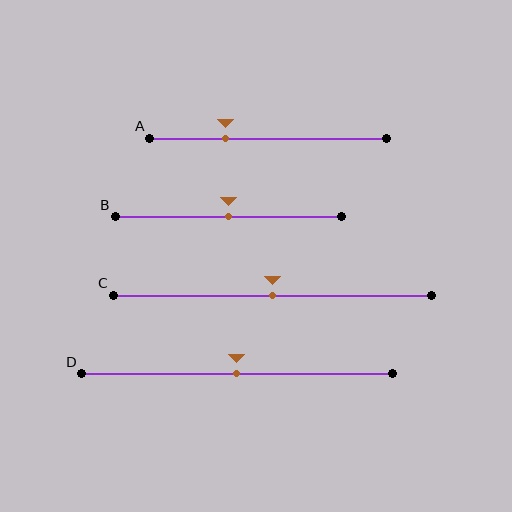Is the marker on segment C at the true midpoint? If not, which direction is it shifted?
Yes, the marker on segment C is at the true midpoint.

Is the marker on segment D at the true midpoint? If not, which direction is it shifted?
Yes, the marker on segment D is at the true midpoint.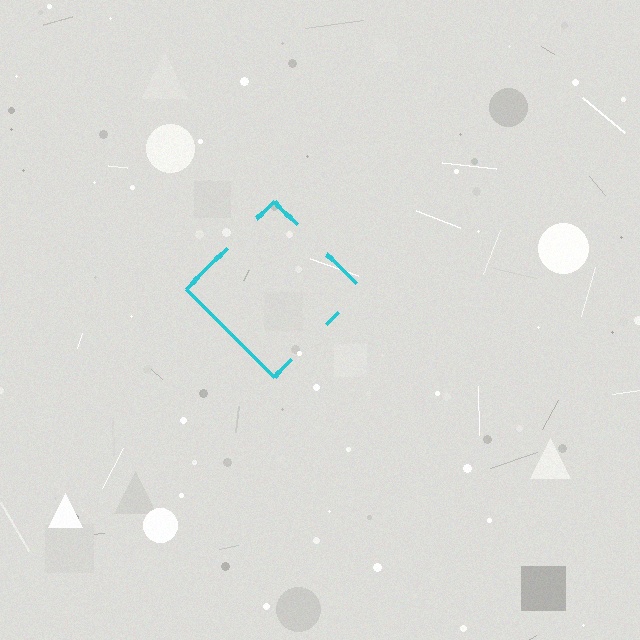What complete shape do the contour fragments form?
The contour fragments form a diamond.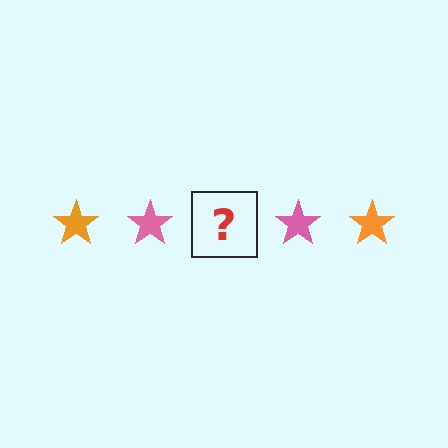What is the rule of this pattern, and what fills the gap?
The rule is that the pattern cycles through orange, pink stars. The gap should be filled with an orange star.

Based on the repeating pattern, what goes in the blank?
The blank should be an orange star.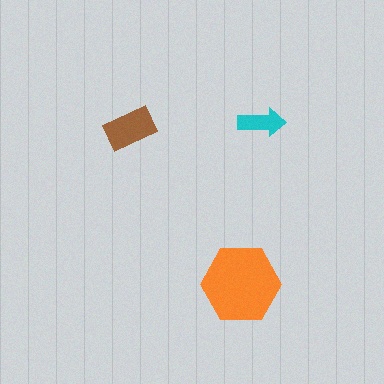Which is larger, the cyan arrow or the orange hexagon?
The orange hexagon.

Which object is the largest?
The orange hexagon.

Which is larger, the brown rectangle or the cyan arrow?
The brown rectangle.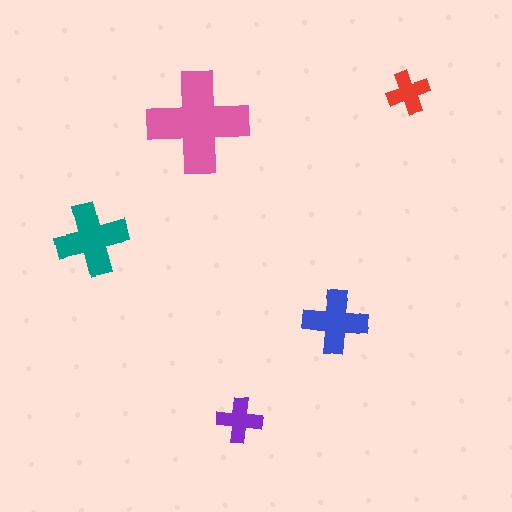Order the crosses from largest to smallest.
the pink one, the teal one, the blue one, the purple one, the red one.